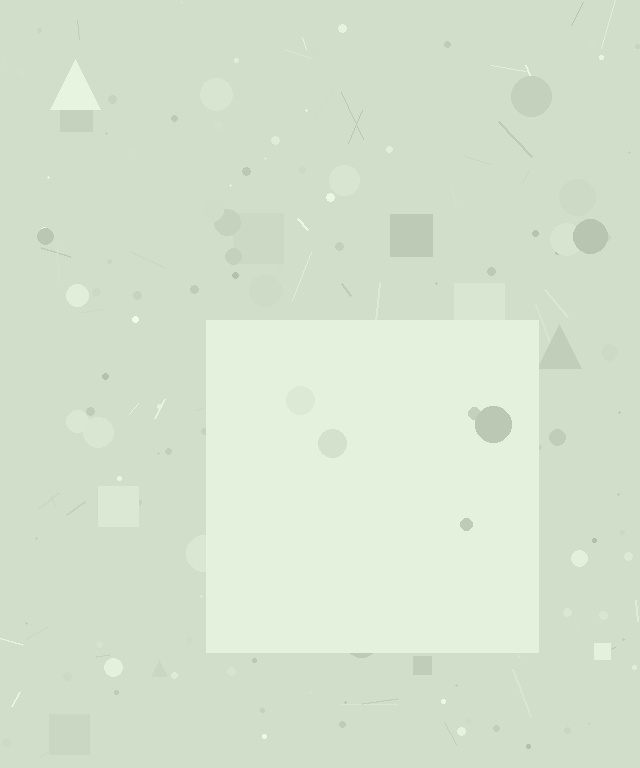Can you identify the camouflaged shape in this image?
The camouflaged shape is a square.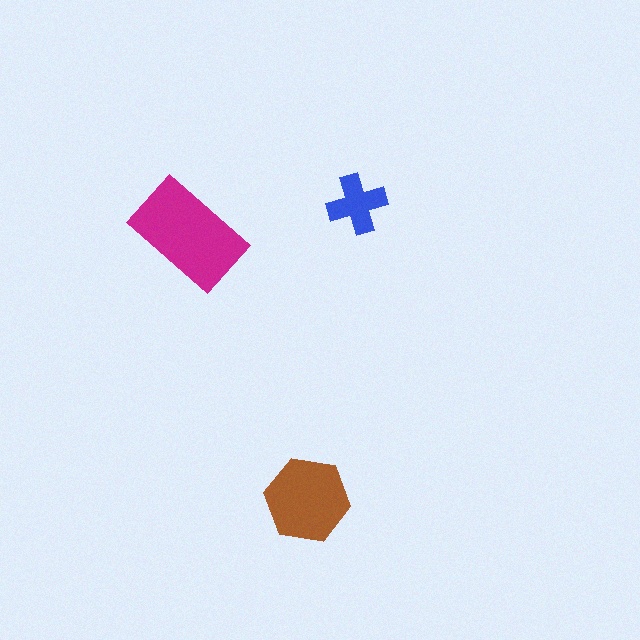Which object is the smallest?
The blue cross.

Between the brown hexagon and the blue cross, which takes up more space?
The brown hexagon.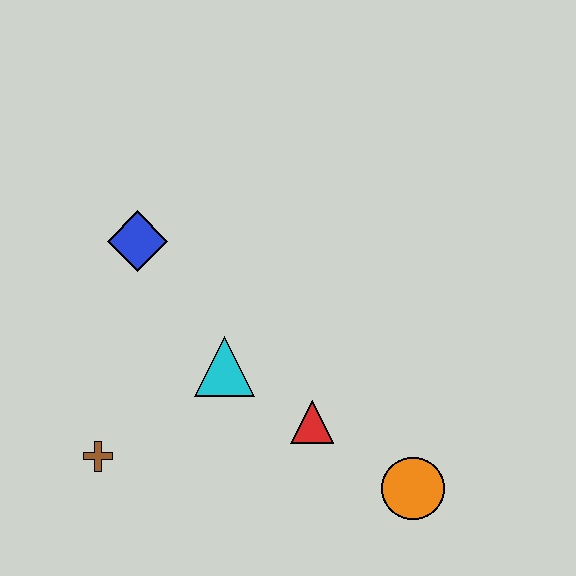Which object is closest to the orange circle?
The red triangle is closest to the orange circle.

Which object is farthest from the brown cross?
The orange circle is farthest from the brown cross.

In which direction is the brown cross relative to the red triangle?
The brown cross is to the left of the red triangle.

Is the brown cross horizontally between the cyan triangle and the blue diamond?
No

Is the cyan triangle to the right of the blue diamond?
Yes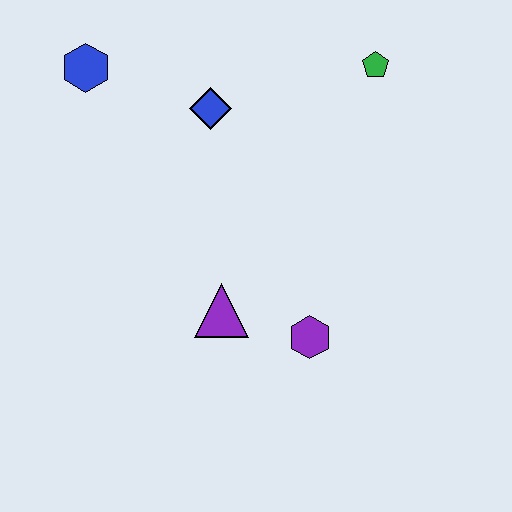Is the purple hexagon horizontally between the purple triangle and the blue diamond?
No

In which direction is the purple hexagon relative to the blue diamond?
The purple hexagon is below the blue diamond.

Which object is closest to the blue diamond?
The blue hexagon is closest to the blue diamond.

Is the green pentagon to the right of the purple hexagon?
Yes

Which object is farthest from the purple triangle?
The green pentagon is farthest from the purple triangle.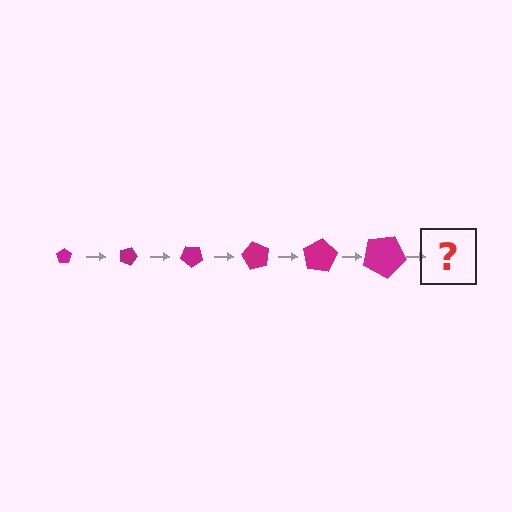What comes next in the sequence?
The next element should be a pentagon, larger than the previous one and rotated 120 degrees from the start.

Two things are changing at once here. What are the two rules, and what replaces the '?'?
The two rules are that the pentagon grows larger each step and it rotates 20 degrees each step. The '?' should be a pentagon, larger than the previous one and rotated 120 degrees from the start.